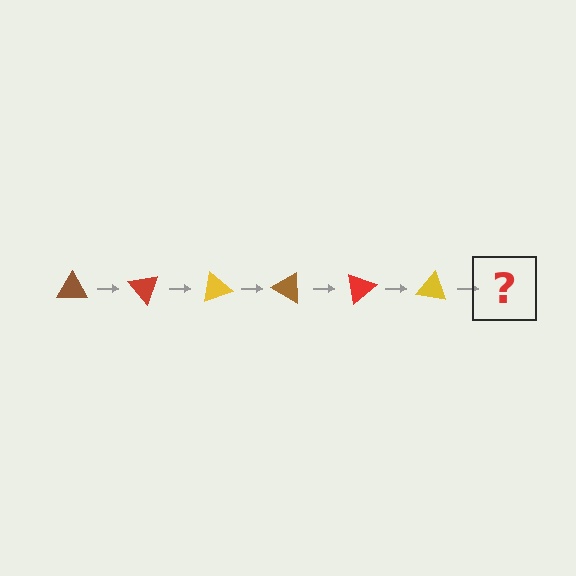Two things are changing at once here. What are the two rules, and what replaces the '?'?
The two rules are that it rotates 50 degrees each step and the color cycles through brown, red, and yellow. The '?' should be a brown triangle, rotated 300 degrees from the start.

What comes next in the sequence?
The next element should be a brown triangle, rotated 300 degrees from the start.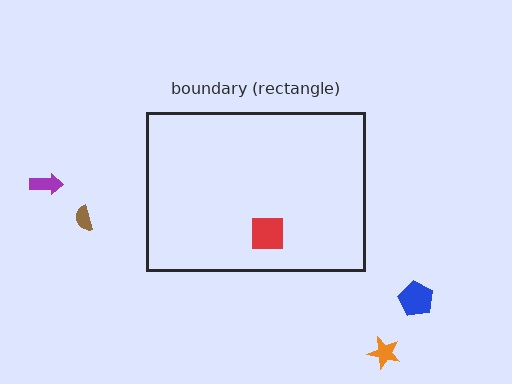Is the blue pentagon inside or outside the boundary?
Outside.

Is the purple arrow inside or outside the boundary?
Outside.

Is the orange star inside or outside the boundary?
Outside.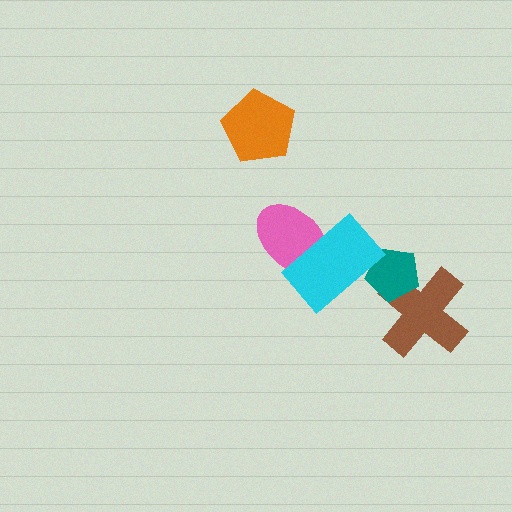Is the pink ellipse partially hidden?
Yes, it is partially covered by another shape.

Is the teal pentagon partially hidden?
Yes, it is partially covered by another shape.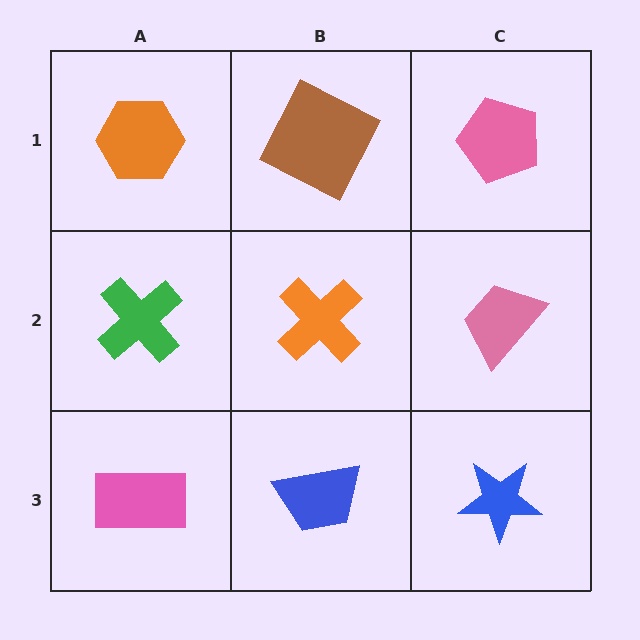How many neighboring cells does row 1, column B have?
3.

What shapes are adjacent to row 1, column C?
A pink trapezoid (row 2, column C), a brown square (row 1, column B).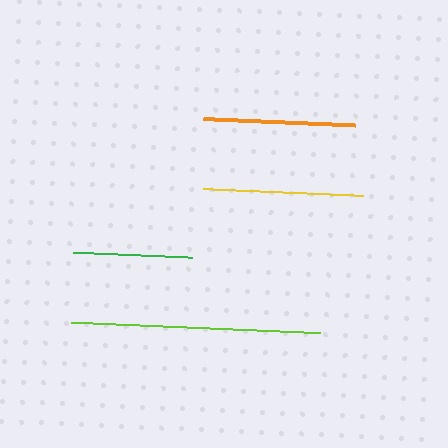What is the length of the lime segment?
The lime segment is approximately 250 pixels long.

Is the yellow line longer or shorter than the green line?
The yellow line is longer than the green line.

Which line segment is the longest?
The lime line is the longest at approximately 250 pixels.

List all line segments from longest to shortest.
From longest to shortest: lime, yellow, orange, green.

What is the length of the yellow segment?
The yellow segment is approximately 160 pixels long.